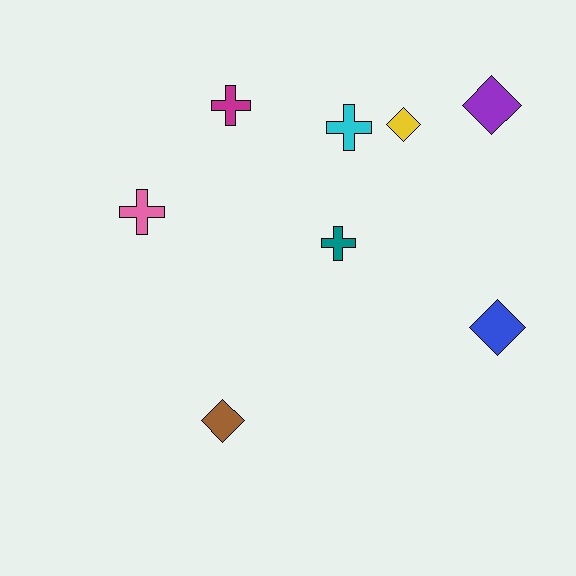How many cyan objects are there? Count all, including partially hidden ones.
There is 1 cyan object.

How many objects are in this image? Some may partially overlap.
There are 8 objects.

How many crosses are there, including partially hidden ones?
There are 4 crosses.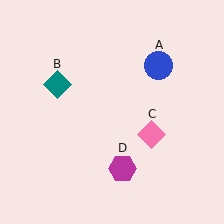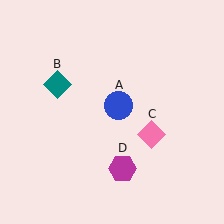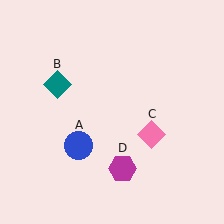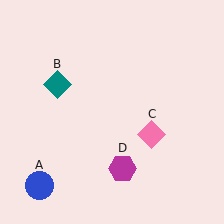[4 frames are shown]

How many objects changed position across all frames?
1 object changed position: blue circle (object A).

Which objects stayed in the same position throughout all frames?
Teal diamond (object B) and pink diamond (object C) and magenta hexagon (object D) remained stationary.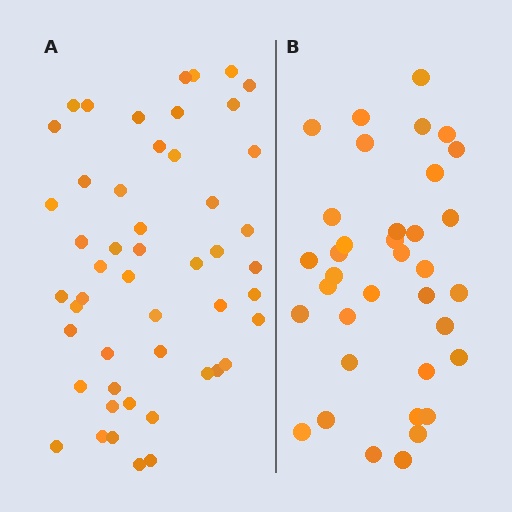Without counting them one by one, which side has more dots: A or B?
Region A (the left region) has more dots.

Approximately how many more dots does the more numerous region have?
Region A has approximately 15 more dots than region B.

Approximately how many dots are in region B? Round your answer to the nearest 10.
About 40 dots. (The exact count is 36, which rounds to 40.)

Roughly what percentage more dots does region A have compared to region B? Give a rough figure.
About 40% more.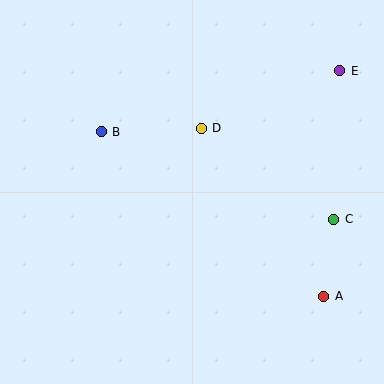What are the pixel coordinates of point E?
Point E is at (340, 71).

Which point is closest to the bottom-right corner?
Point A is closest to the bottom-right corner.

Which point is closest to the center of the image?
Point D at (201, 128) is closest to the center.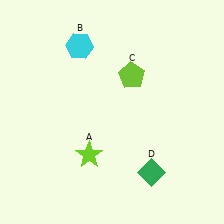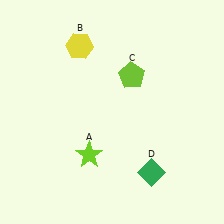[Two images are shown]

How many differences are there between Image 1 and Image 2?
There is 1 difference between the two images.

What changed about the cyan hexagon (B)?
In Image 1, B is cyan. In Image 2, it changed to yellow.